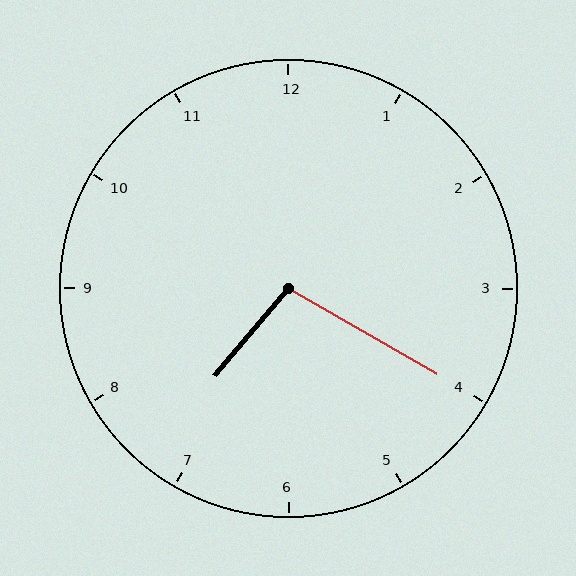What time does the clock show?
7:20.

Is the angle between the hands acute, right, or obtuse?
It is obtuse.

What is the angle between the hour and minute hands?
Approximately 100 degrees.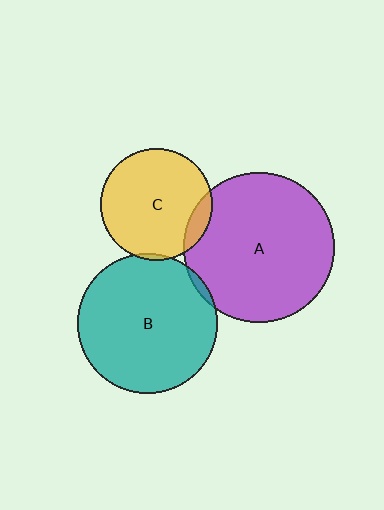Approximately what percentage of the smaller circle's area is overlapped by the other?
Approximately 10%.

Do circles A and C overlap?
Yes.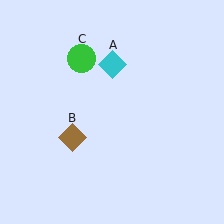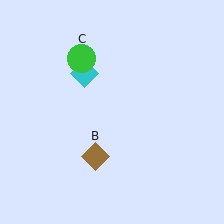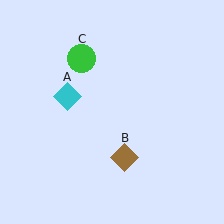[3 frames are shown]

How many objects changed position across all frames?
2 objects changed position: cyan diamond (object A), brown diamond (object B).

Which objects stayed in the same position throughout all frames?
Green circle (object C) remained stationary.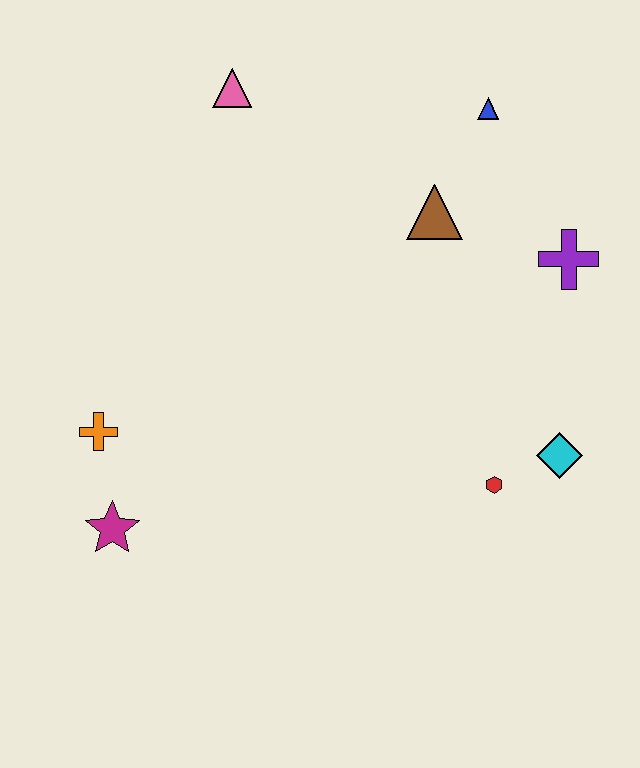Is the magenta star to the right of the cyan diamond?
No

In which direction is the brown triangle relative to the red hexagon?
The brown triangle is above the red hexagon.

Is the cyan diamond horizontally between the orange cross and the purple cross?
Yes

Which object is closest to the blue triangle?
The brown triangle is closest to the blue triangle.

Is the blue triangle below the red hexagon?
No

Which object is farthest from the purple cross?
The magenta star is farthest from the purple cross.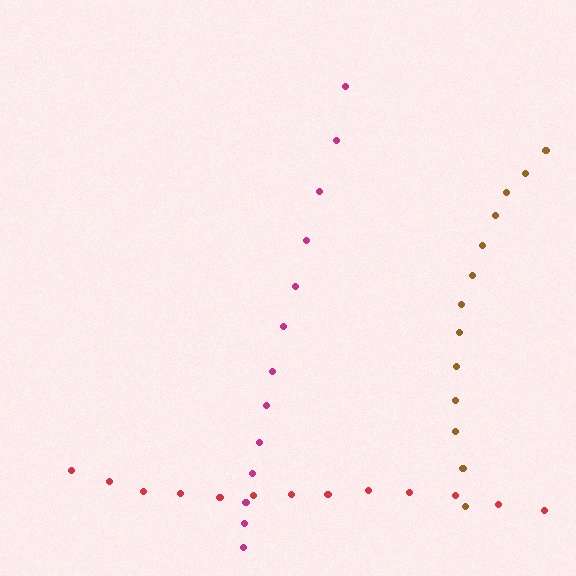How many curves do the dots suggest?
There are 3 distinct paths.